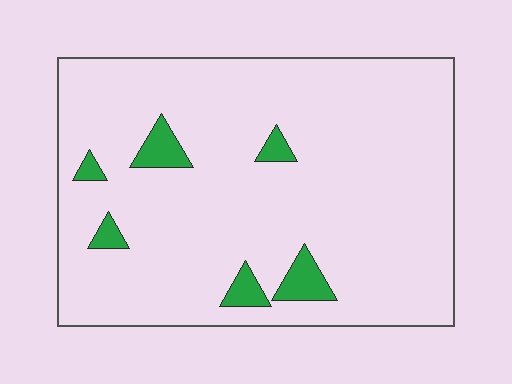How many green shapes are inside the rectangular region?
6.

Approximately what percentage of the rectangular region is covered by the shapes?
Approximately 5%.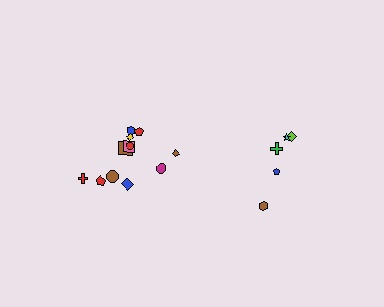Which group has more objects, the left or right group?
The left group.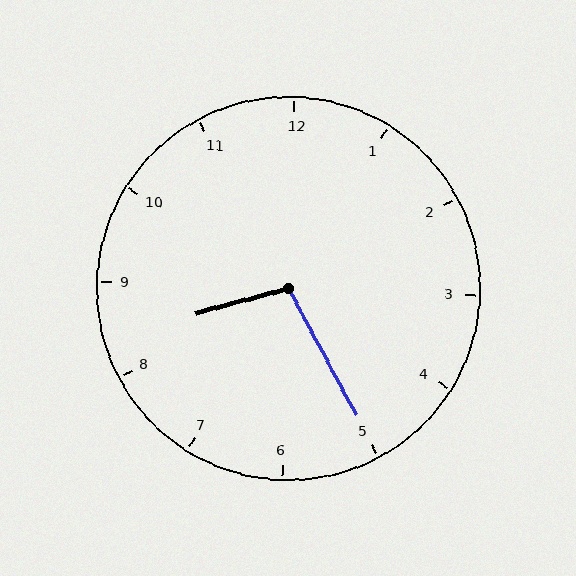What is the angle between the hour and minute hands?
Approximately 102 degrees.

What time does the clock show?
8:25.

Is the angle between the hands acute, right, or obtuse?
It is obtuse.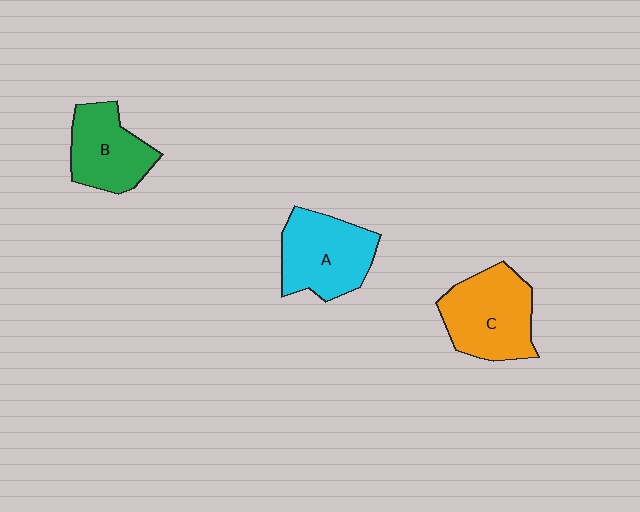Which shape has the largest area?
Shape C (orange).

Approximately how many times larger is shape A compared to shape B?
Approximately 1.2 times.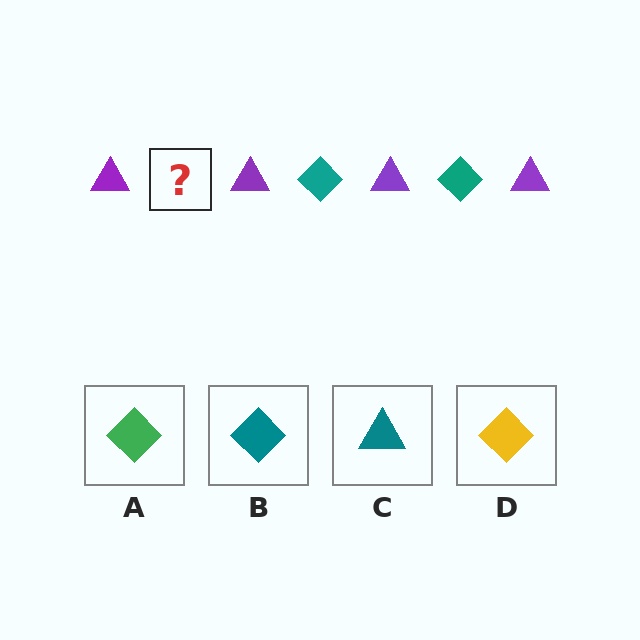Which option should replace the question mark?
Option B.